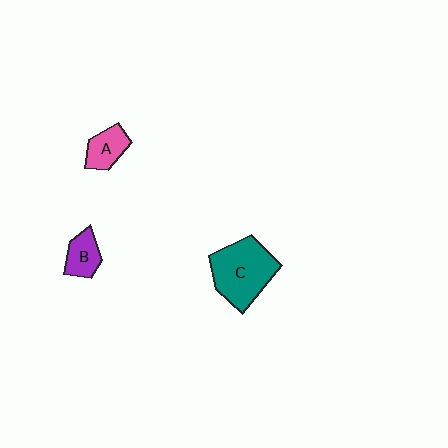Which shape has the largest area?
Shape C (teal).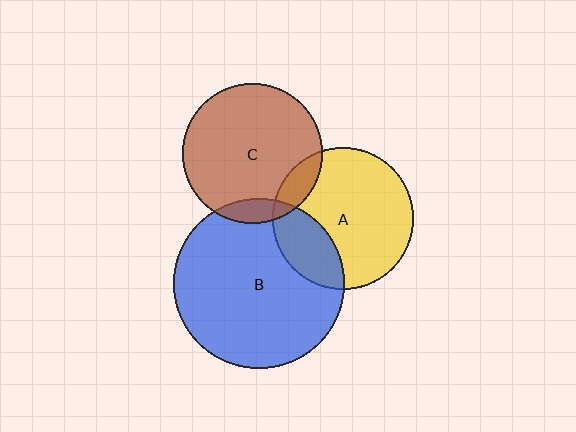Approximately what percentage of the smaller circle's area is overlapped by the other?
Approximately 10%.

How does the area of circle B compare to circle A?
Approximately 1.4 times.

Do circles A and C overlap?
Yes.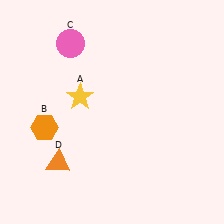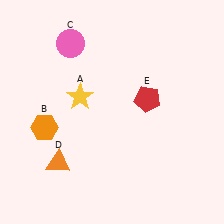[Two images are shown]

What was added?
A red pentagon (E) was added in Image 2.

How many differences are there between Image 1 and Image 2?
There is 1 difference between the two images.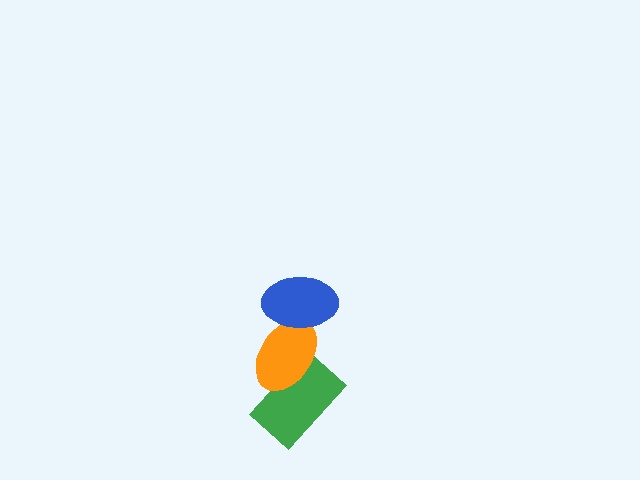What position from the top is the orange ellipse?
The orange ellipse is 2nd from the top.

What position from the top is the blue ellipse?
The blue ellipse is 1st from the top.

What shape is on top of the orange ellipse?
The blue ellipse is on top of the orange ellipse.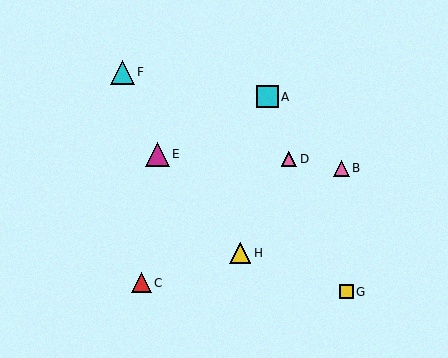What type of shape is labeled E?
Shape E is a magenta triangle.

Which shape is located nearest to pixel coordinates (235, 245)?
The yellow triangle (labeled H) at (240, 253) is nearest to that location.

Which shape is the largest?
The magenta triangle (labeled E) is the largest.